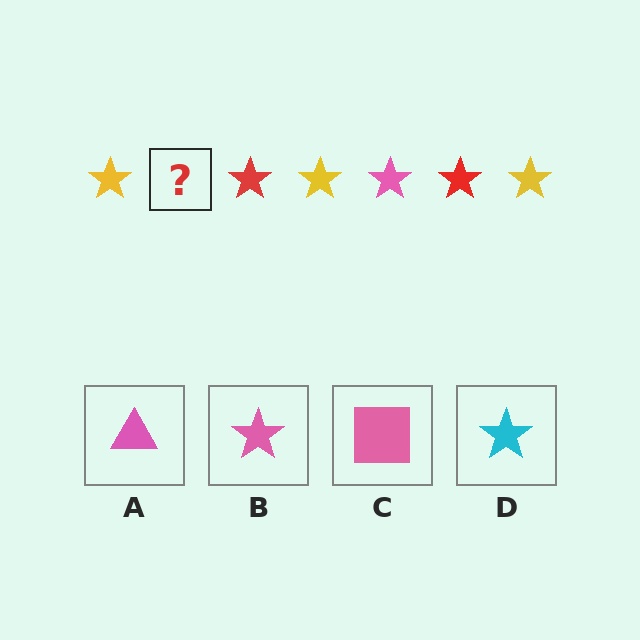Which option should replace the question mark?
Option B.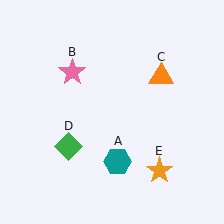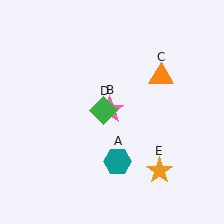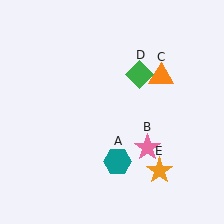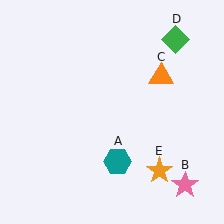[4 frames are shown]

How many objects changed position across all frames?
2 objects changed position: pink star (object B), green diamond (object D).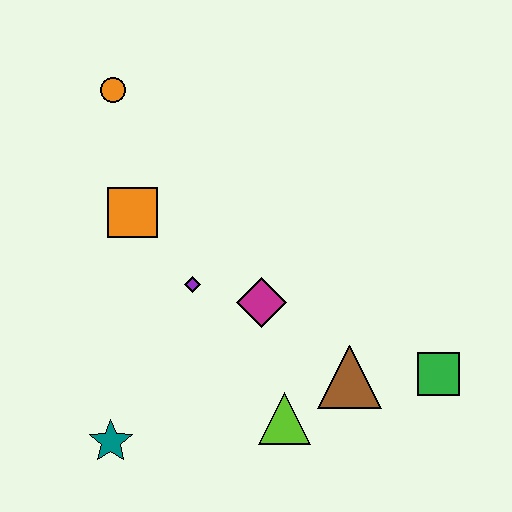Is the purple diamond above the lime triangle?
Yes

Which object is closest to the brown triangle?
The lime triangle is closest to the brown triangle.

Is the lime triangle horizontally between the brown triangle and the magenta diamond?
Yes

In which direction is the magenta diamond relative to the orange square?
The magenta diamond is to the right of the orange square.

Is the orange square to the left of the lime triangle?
Yes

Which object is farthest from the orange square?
The green square is farthest from the orange square.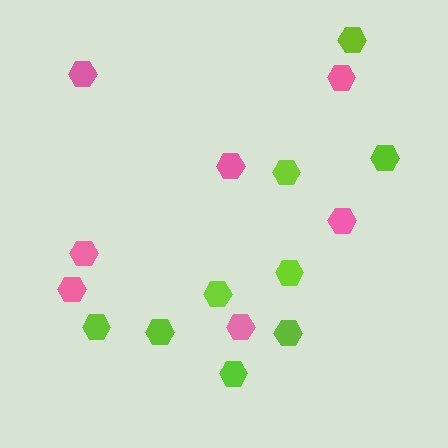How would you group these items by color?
There are 2 groups: one group of pink hexagons (7) and one group of lime hexagons (9).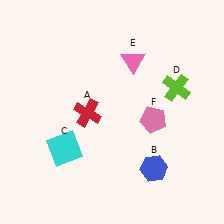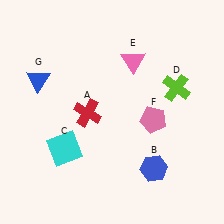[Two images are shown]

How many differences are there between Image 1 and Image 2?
There is 1 difference between the two images.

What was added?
A blue triangle (G) was added in Image 2.